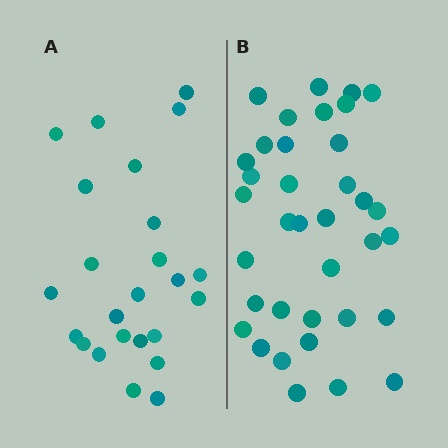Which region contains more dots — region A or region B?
Region B (the right region) has more dots.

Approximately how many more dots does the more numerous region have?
Region B has roughly 12 or so more dots than region A.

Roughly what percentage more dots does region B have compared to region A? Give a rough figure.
About 50% more.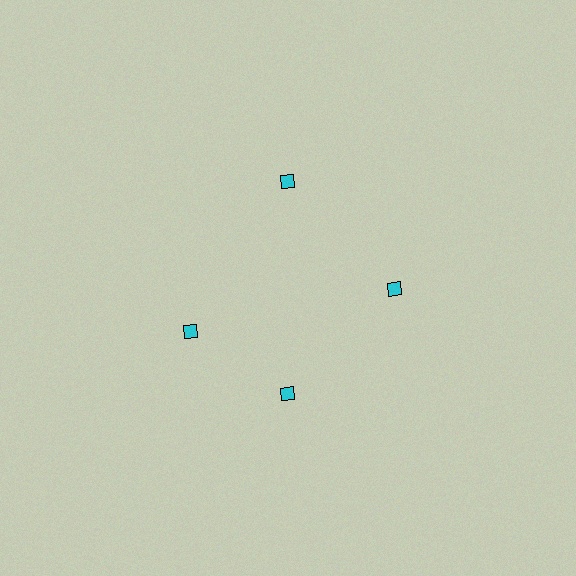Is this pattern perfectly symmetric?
No. The 4 cyan diamonds are arranged in a ring, but one element near the 9 o'clock position is rotated out of alignment along the ring, breaking the 4-fold rotational symmetry.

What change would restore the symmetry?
The symmetry would be restored by rotating it back into even spacing with its neighbors so that all 4 diamonds sit at equal angles and equal distance from the center.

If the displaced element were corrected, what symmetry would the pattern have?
It would have 4-fold rotational symmetry — the pattern would map onto itself every 90 degrees.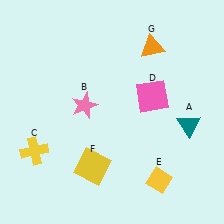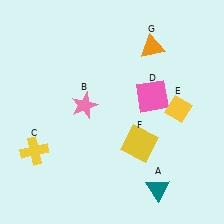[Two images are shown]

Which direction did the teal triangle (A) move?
The teal triangle (A) moved down.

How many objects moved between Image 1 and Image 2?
3 objects moved between the two images.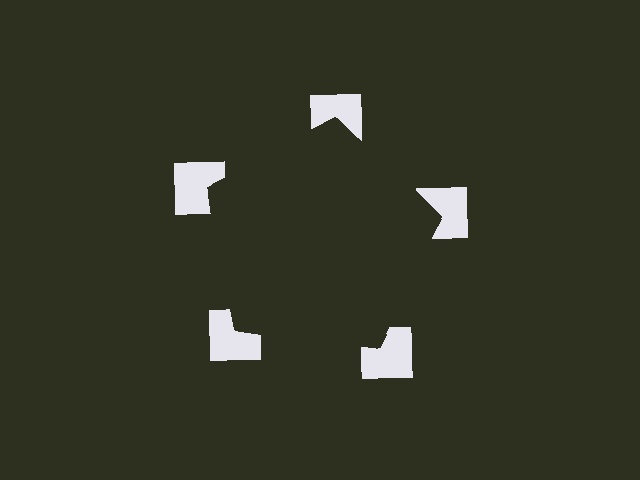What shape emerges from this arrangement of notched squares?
An illusory pentagon — its edges are inferred from the aligned wedge cuts in the notched squares, not physically drawn.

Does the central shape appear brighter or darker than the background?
It typically appears slightly darker than the background, even though no actual brightness change is drawn.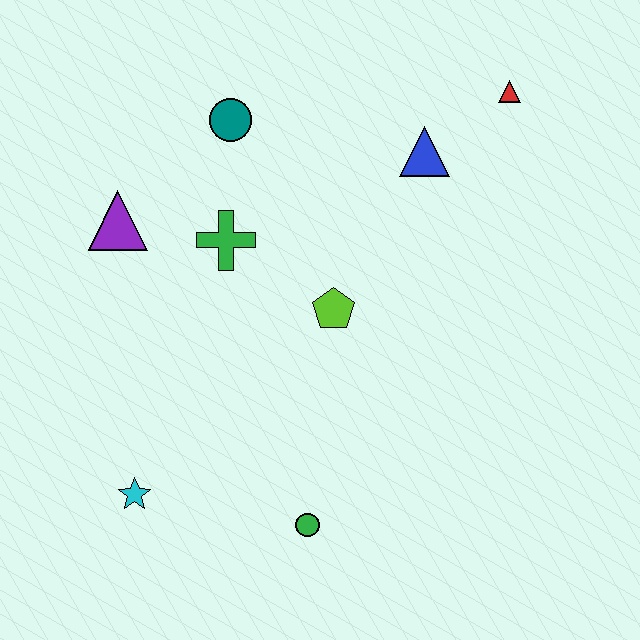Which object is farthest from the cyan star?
The red triangle is farthest from the cyan star.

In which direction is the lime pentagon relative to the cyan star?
The lime pentagon is to the right of the cyan star.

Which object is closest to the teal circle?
The green cross is closest to the teal circle.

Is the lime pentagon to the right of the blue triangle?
No